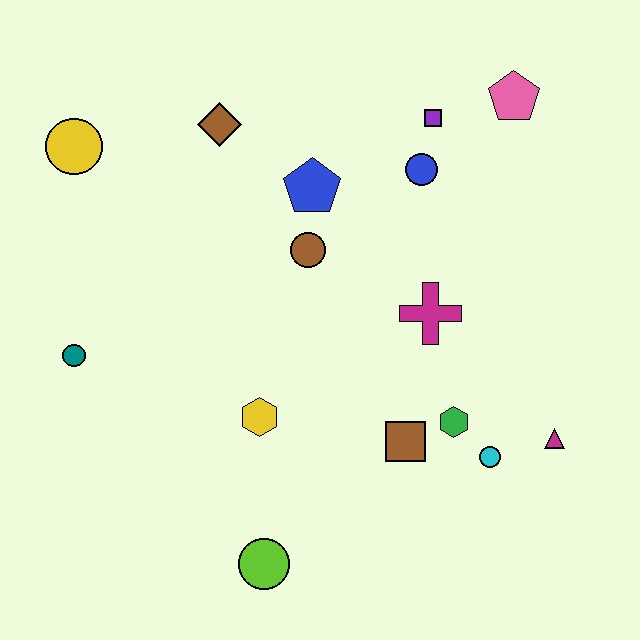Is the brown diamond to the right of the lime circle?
No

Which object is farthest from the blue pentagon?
The lime circle is farthest from the blue pentagon.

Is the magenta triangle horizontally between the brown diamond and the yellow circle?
No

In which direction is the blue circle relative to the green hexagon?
The blue circle is above the green hexagon.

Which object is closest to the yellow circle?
The brown diamond is closest to the yellow circle.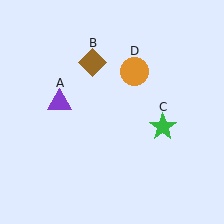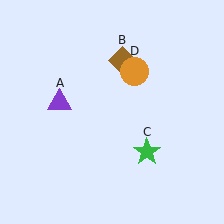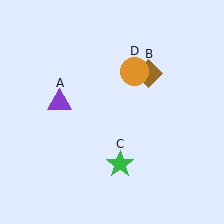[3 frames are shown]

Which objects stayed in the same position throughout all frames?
Purple triangle (object A) and orange circle (object D) remained stationary.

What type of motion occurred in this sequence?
The brown diamond (object B), green star (object C) rotated clockwise around the center of the scene.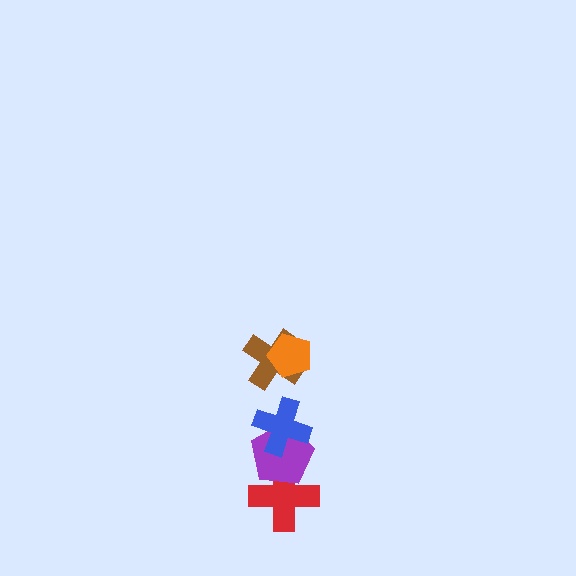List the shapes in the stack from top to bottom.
From top to bottom: the orange pentagon, the brown cross, the blue cross, the purple pentagon, the red cross.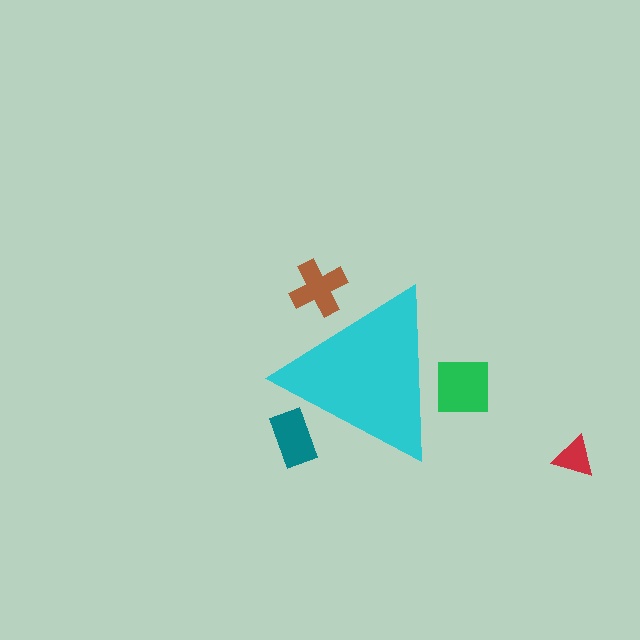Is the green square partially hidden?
Yes, the green square is partially hidden behind the cyan triangle.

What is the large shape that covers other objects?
A cyan triangle.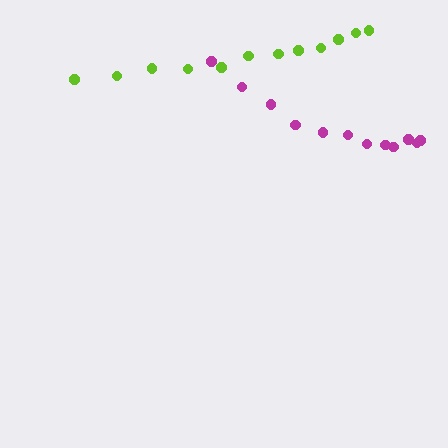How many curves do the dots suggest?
There are 2 distinct paths.